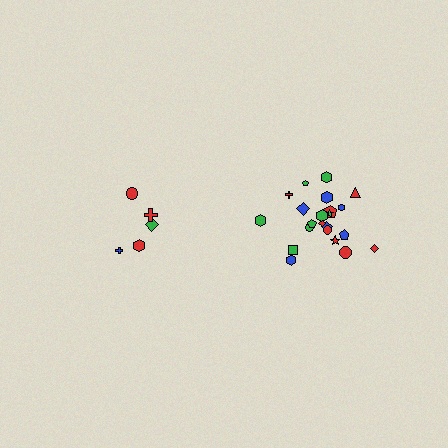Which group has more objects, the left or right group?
The right group.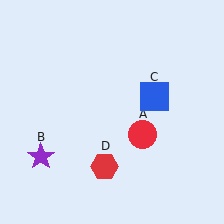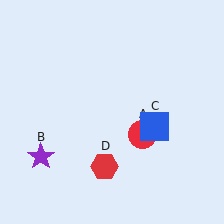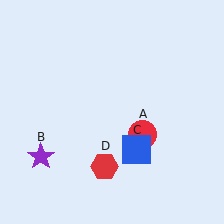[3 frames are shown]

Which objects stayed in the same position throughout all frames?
Red circle (object A) and purple star (object B) and red hexagon (object D) remained stationary.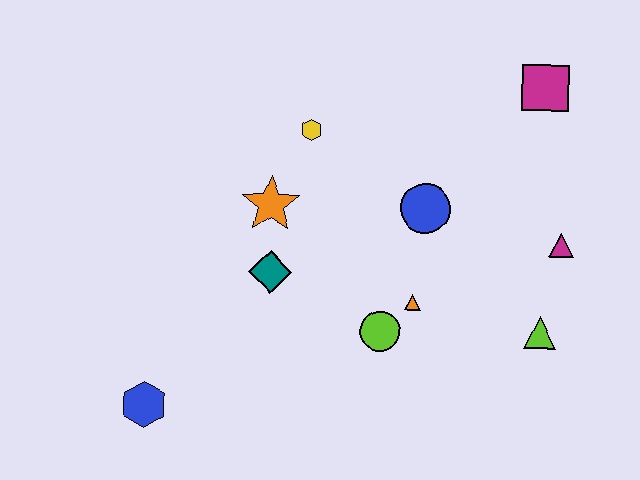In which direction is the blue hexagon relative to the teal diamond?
The blue hexagon is below the teal diamond.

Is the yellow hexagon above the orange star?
Yes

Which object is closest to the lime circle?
The orange triangle is closest to the lime circle.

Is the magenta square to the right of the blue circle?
Yes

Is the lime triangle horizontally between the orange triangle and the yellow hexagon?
No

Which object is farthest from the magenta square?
The blue hexagon is farthest from the magenta square.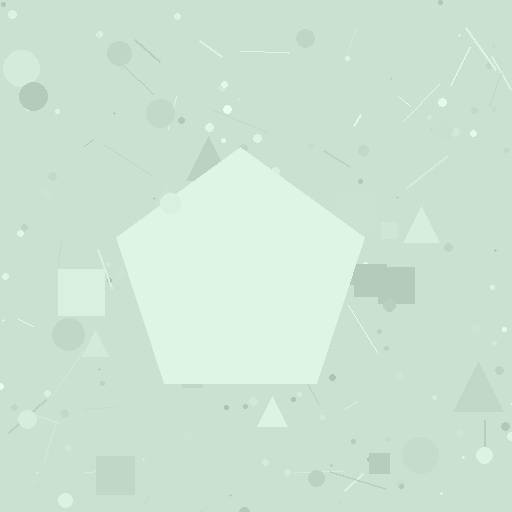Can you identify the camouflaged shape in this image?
The camouflaged shape is a pentagon.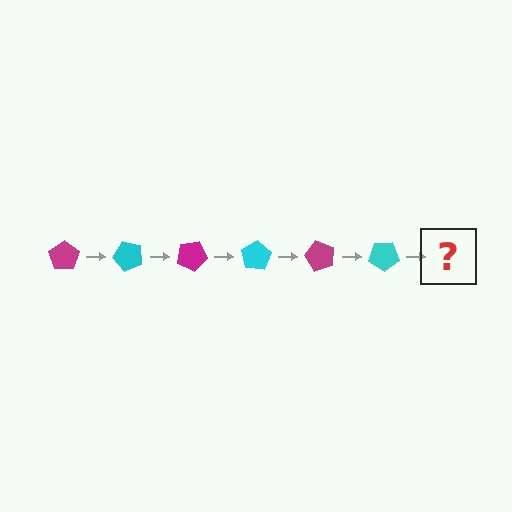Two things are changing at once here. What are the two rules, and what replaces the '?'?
The two rules are that it rotates 50 degrees each step and the color cycles through magenta and cyan. The '?' should be a magenta pentagon, rotated 300 degrees from the start.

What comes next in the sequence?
The next element should be a magenta pentagon, rotated 300 degrees from the start.